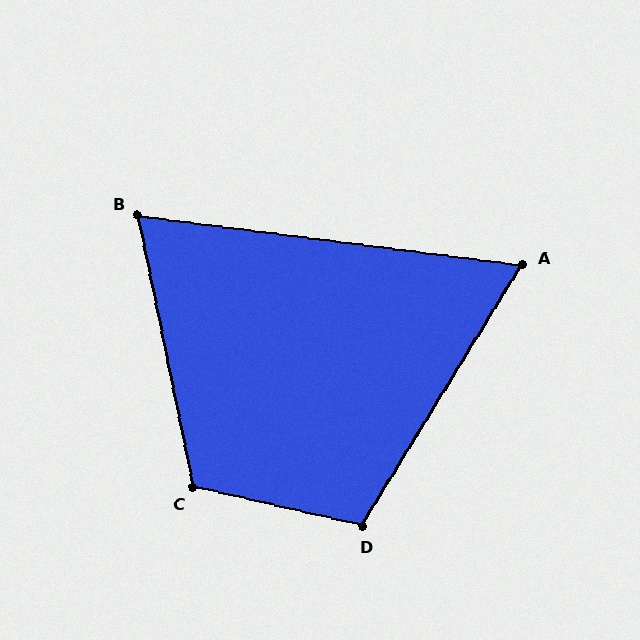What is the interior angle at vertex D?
Approximately 109 degrees (obtuse).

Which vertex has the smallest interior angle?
A, at approximately 66 degrees.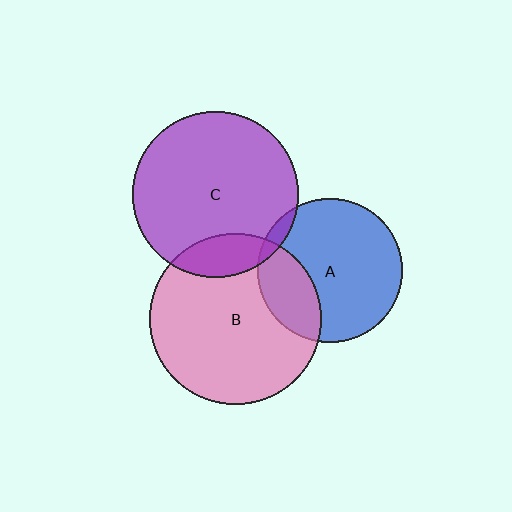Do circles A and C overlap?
Yes.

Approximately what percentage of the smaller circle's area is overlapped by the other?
Approximately 5%.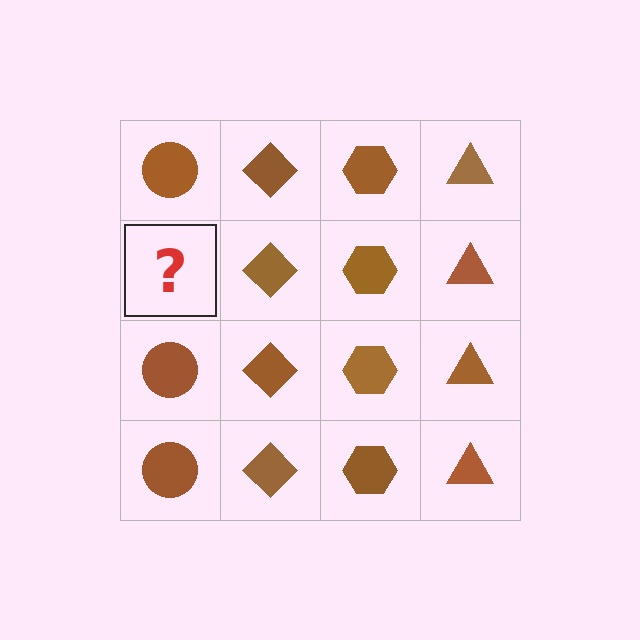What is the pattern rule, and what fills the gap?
The rule is that each column has a consistent shape. The gap should be filled with a brown circle.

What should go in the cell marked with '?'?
The missing cell should contain a brown circle.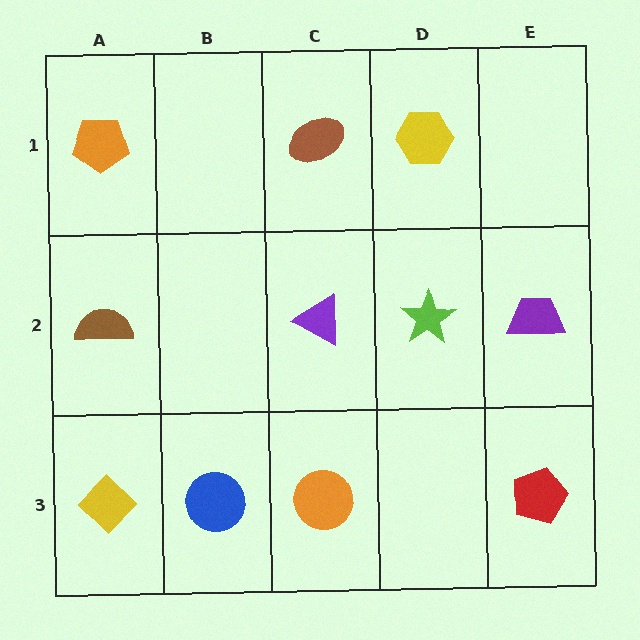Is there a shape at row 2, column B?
No, that cell is empty.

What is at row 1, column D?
A yellow hexagon.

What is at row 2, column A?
A brown semicircle.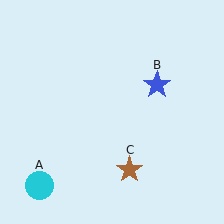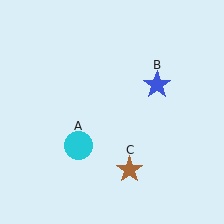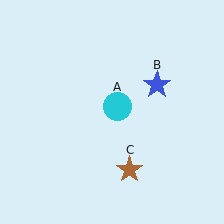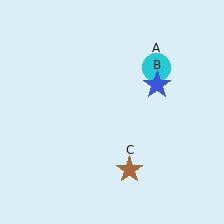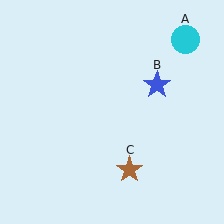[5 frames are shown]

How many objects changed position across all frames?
1 object changed position: cyan circle (object A).